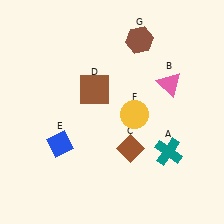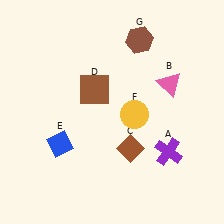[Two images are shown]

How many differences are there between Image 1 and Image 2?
There is 1 difference between the two images.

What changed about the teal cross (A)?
In Image 1, A is teal. In Image 2, it changed to purple.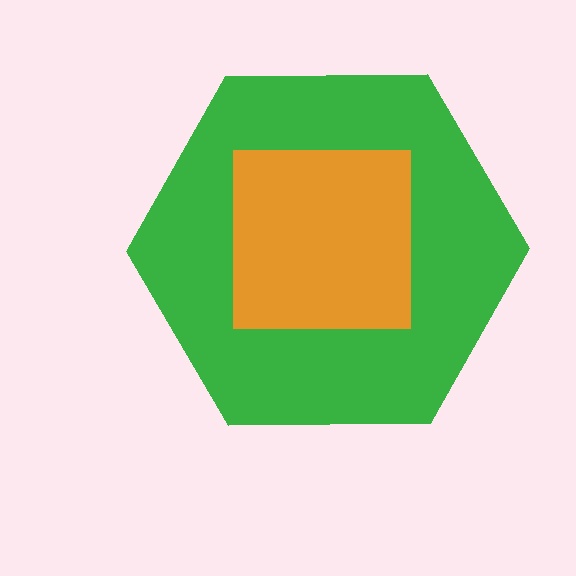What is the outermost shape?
The green hexagon.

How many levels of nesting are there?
2.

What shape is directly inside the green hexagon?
The orange square.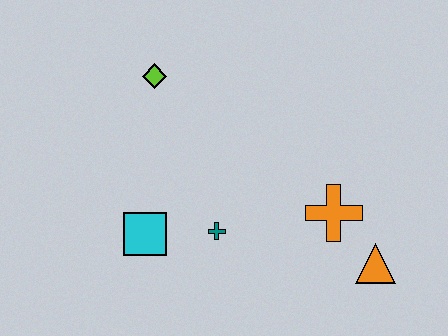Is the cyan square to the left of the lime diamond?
Yes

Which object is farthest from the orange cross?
The lime diamond is farthest from the orange cross.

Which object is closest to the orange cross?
The orange triangle is closest to the orange cross.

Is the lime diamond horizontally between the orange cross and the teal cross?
No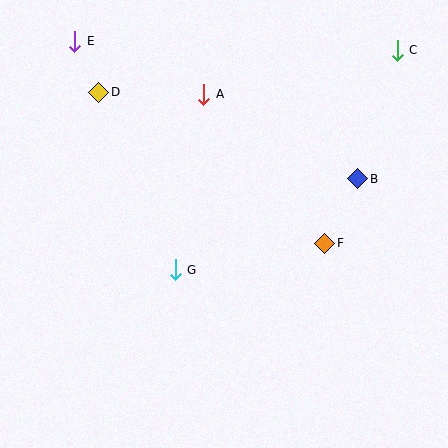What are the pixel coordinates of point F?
Point F is at (325, 243).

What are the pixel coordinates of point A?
Point A is at (204, 94).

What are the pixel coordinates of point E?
Point E is at (75, 41).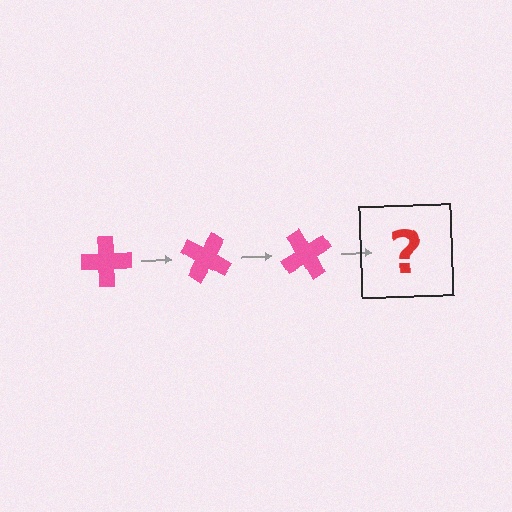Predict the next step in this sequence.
The next step is a pink cross rotated 90 degrees.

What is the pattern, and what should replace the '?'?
The pattern is that the cross rotates 30 degrees each step. The '?' should be a pink cross rotated 90 degrees.